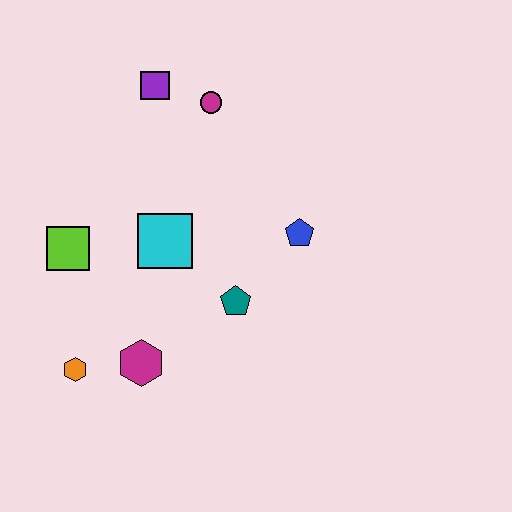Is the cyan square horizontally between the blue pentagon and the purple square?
Yes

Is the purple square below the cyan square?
No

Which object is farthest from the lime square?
The blue pentagon is farthest from the lime square.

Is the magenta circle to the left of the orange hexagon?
No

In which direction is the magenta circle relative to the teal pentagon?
The magenta circle is above the teal pentagon.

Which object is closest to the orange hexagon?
The magenta hexagon is closest to the orange hexagon.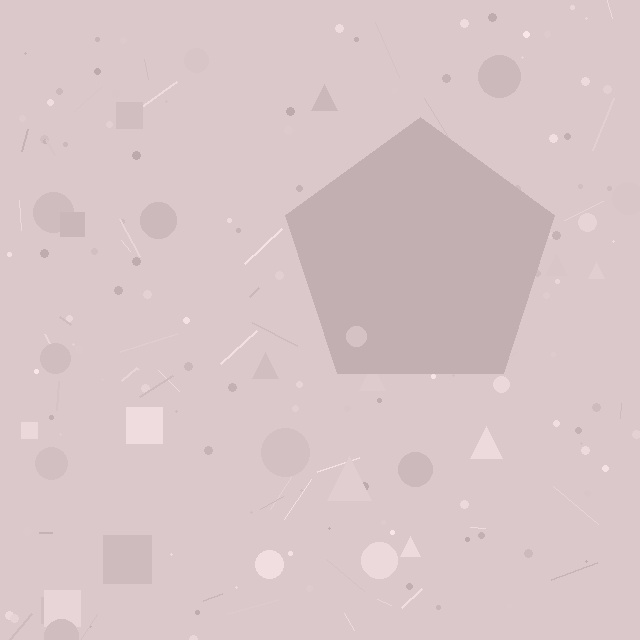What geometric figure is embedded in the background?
A pentagon is embedded in the background.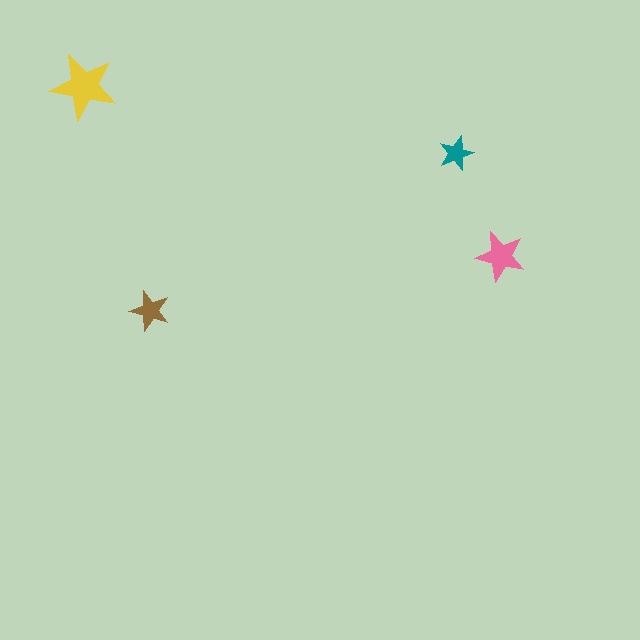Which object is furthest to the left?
The yellow star is leftmost.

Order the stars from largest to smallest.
the yellow one, the pink one, the brown one, the teal one.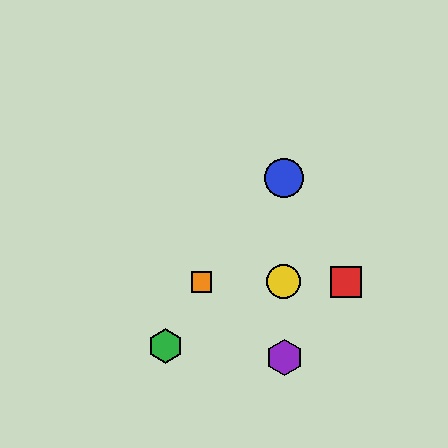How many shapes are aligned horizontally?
3 shapes (the red square, the yellow circle, the orange square) are aligned horizontally.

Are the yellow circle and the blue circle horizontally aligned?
No, the yellow circle is at y≈282 and the blue circle is at y≈178.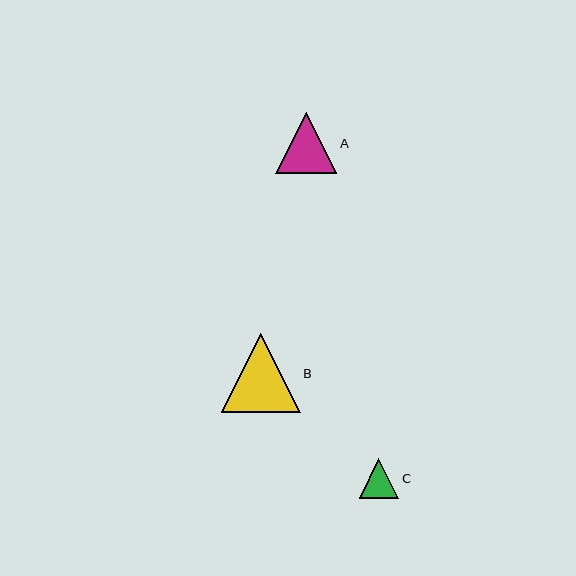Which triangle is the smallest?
Triangle C is the smallest with a size of approximately 40 pixels.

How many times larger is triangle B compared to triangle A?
Triangle B is approximately 1.3 times the size of triangle A.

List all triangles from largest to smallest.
From largest to smallest: B, A, C.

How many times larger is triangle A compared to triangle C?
Triangle A is approximately 1.5 times the size of triangle C.